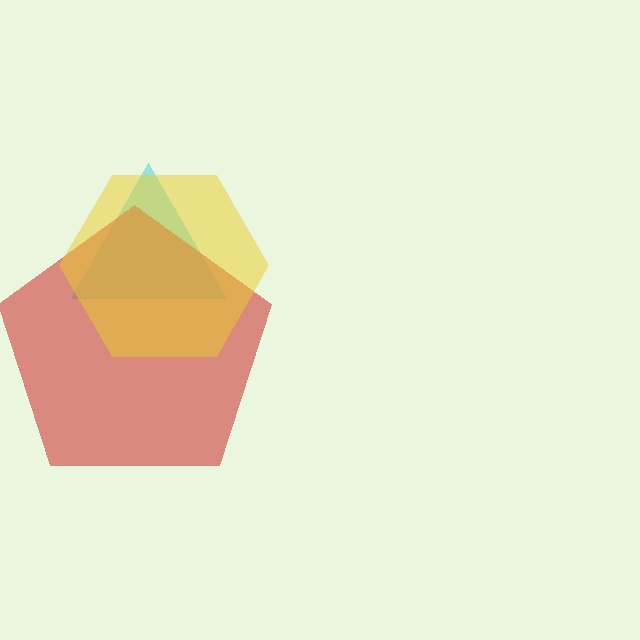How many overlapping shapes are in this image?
There are 3 overlapping shapes in the image.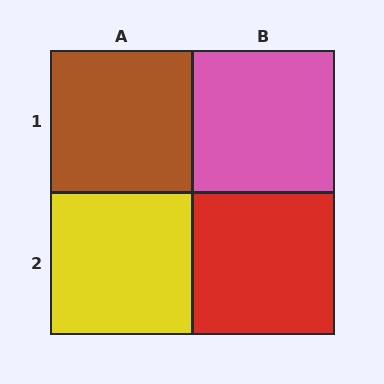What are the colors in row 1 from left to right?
Brown, pink.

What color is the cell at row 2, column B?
Red.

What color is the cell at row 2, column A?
Yellow.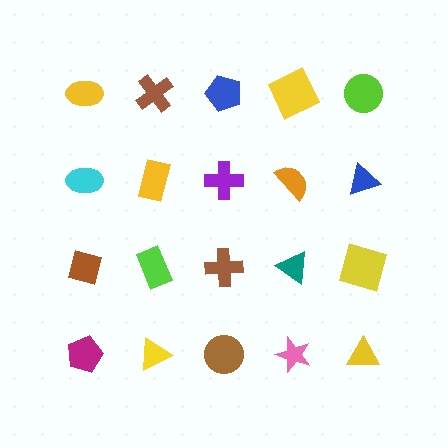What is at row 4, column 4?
A pink star.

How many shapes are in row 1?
5 shapes.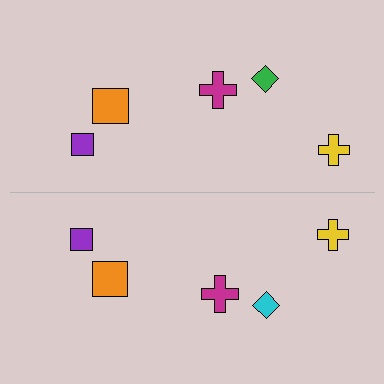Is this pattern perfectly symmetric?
No, the pattern is not perfectly symmetric. The cyan diamond on the bottom side breaks the symmetry — its mirror counterpart is green.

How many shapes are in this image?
There are 10 shapes in this image.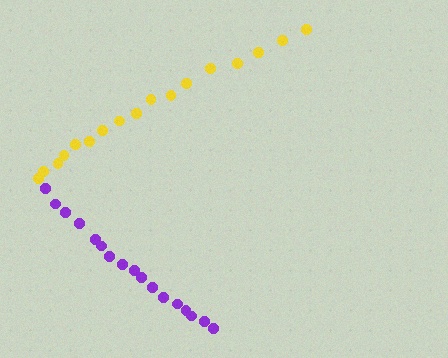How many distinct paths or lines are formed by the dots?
There are 2 distinct paths.